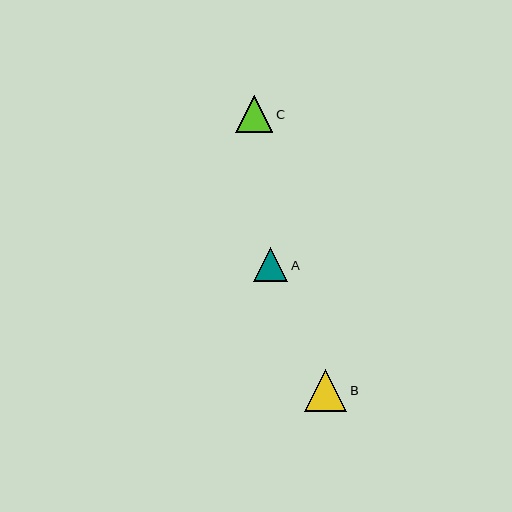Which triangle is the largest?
Triangle B is the largest with a size of approximately 42 pixels.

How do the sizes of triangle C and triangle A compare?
Triangle C and triangle A are approximately the same size.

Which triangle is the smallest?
Triangle A is the smallest with a size of approximately 34 pixels.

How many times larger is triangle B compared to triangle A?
Triangle B is approximately 1.2 times the size of triangle A.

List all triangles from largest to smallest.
From largest to smallest: B, C, A.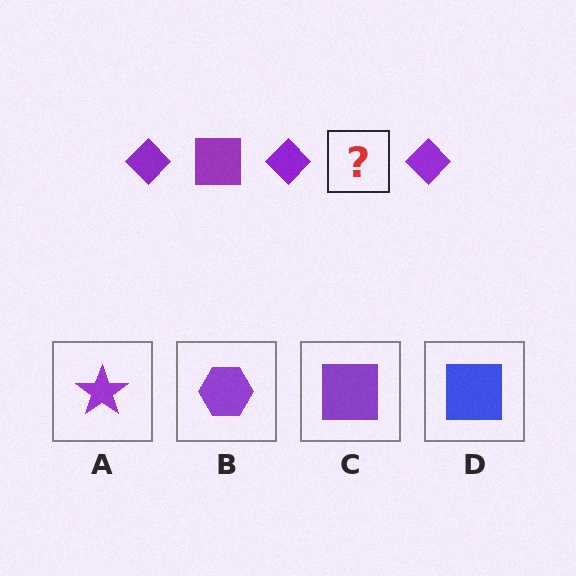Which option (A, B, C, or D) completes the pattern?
C.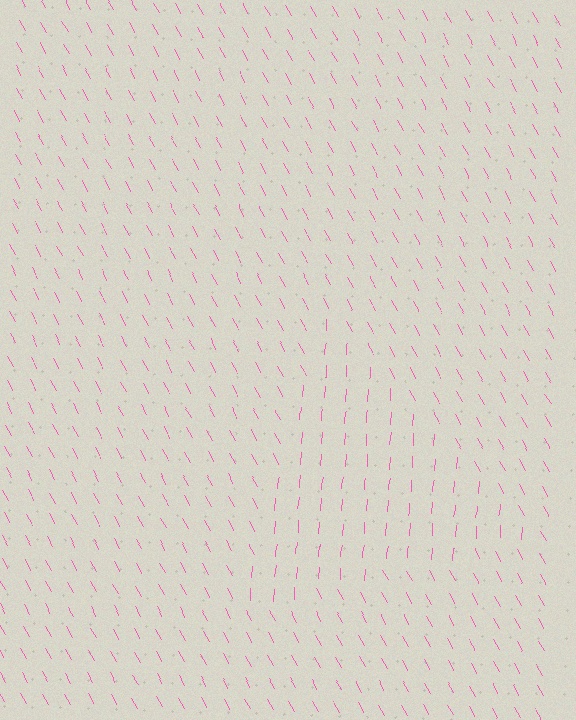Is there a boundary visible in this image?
Yes, there is a texture boundary formed by a change in line orientation.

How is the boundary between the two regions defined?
The boundary is defined purely by a change in line orientation (approximately 33 degrees difference). All lines are the same color and thickness.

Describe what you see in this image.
The image is filled with small pink line segments. A triangle region in the image has lines oriented differently from the surrounding lines, creating a visible texture boundary.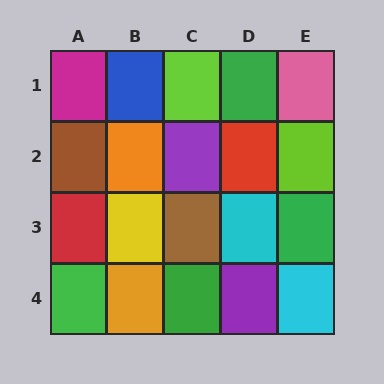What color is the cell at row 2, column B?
Orange.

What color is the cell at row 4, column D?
Purple.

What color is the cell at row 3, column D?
Cyan.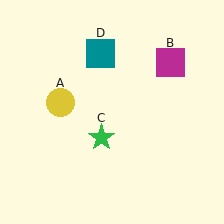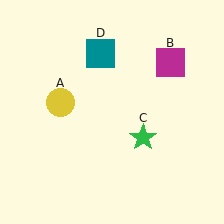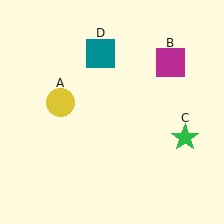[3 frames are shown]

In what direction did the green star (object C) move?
The green star (object C) moved right.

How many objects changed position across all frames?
1 object changed position: green star (object C).